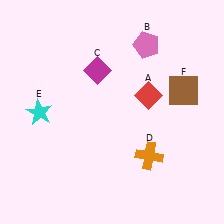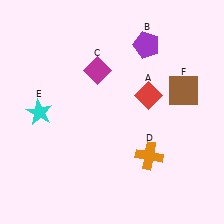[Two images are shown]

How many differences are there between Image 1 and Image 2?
There is 1 difference between the two images.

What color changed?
The pentagon (B) changed from pink in Image 1 to purple in Image 2.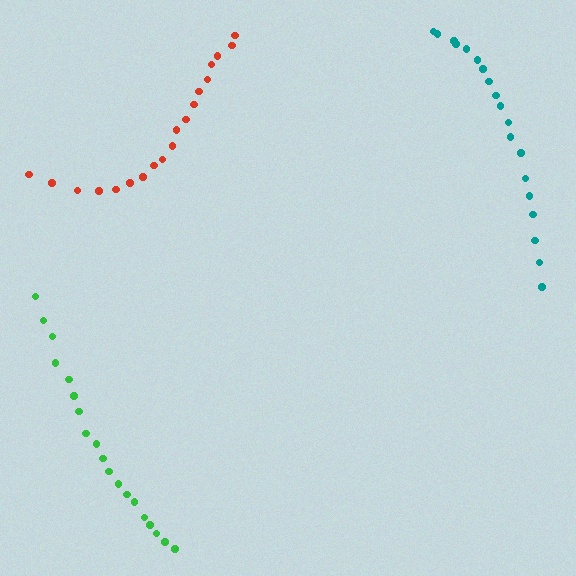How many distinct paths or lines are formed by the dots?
There are 3 distinct paths.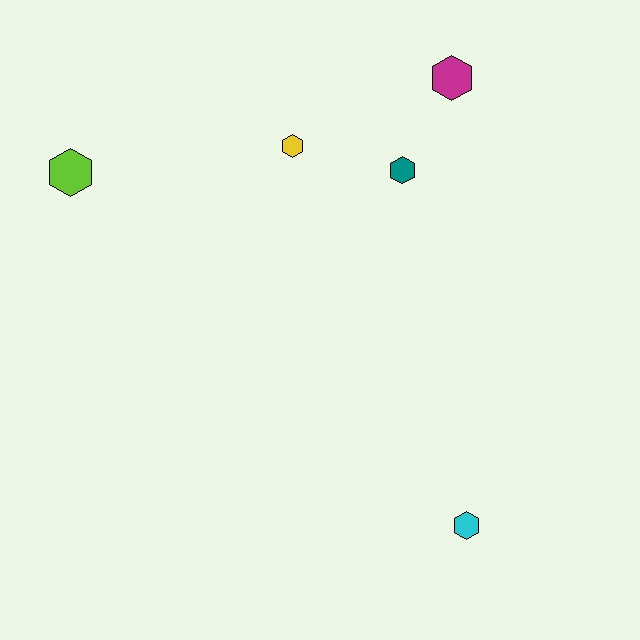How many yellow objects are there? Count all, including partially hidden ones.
There is 1 yellow object.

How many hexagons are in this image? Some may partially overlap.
There are 5 hexagons.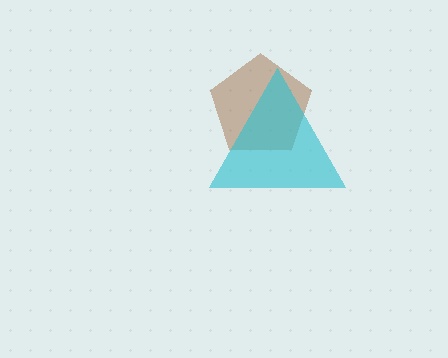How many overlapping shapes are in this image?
There are 2 overlapping shapes in the image.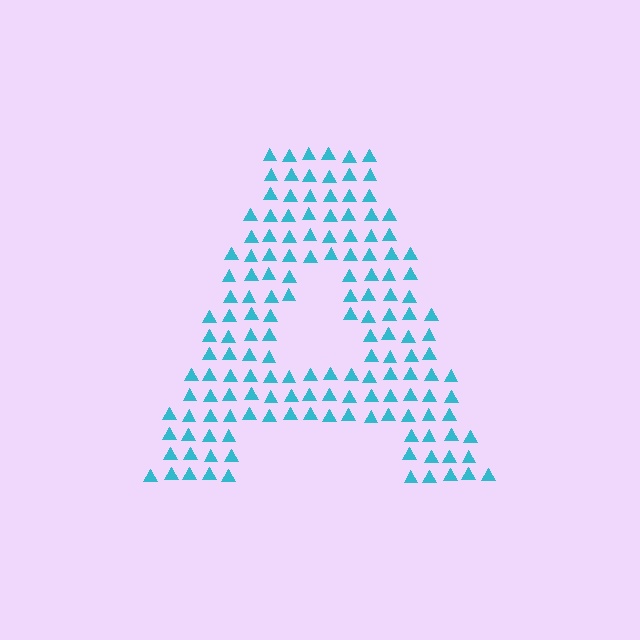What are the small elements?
The small elements are triangles.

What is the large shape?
The large shape is the letter A.